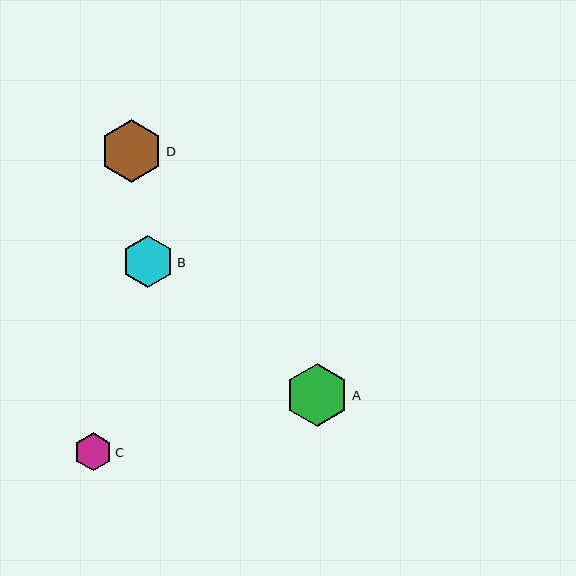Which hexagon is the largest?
Hexagon A is the largest with a size of approximately 63 pixels.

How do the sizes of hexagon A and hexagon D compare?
Hexagon A and hexagon D are approximately the same size.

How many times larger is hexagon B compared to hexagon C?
Hexagon B is approximately 1.4 times the size of hexagon C.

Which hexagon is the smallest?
Hexagon C is the smallest with a size of approximately 38 pixels.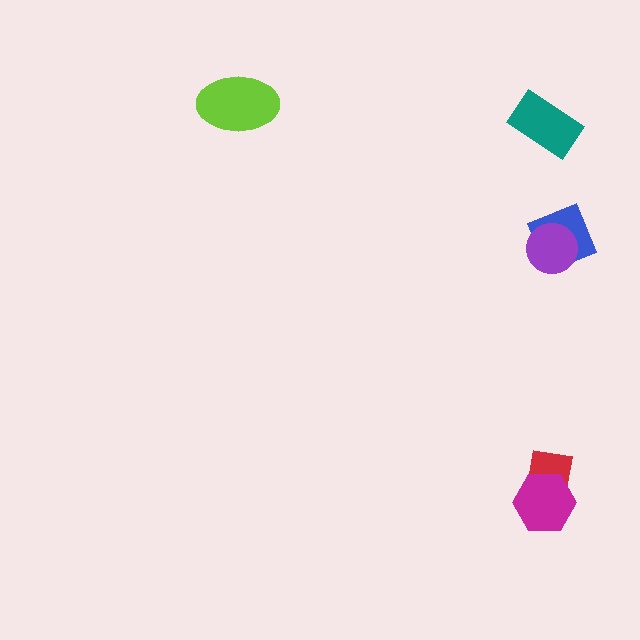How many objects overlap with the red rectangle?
1 object overlaps with the red rectangle.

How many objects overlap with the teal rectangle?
0 objects overlap with the teal rectangle.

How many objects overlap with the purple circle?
1 object overlaps with the purple circle.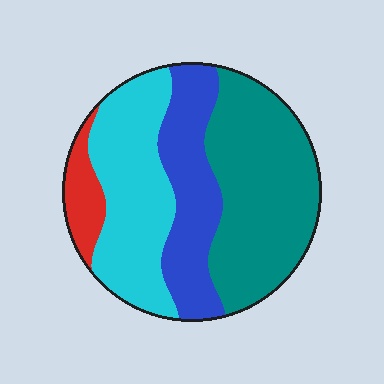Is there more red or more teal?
Teal.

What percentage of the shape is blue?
Blue covers around 25% of the shape.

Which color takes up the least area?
Red, at roughly 10%.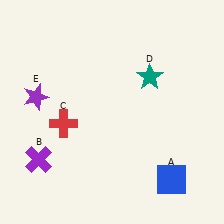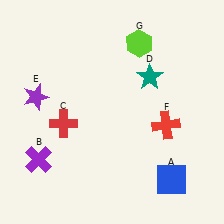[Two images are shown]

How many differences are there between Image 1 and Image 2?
There are 2 differences between the two images.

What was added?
A red cross (F), a lime hexagon (G) were added in Image 2.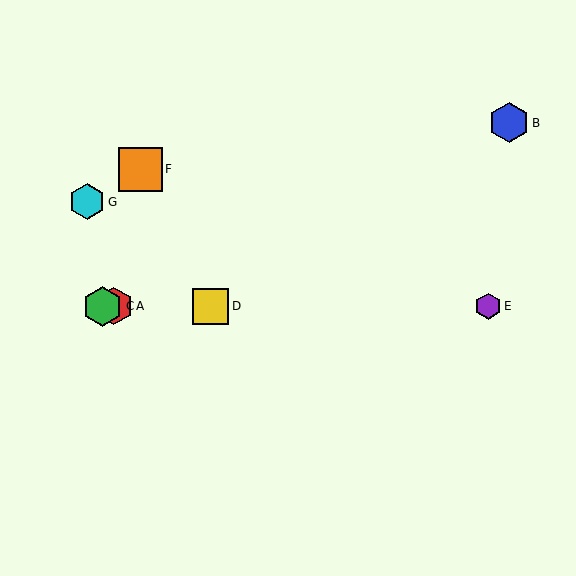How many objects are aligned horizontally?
4 objects (A, C, D, E) are aligned horizontally.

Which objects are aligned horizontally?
Objects A, C, D, E are aligned horizontally.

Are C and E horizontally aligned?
Yes, both are at y≈306.